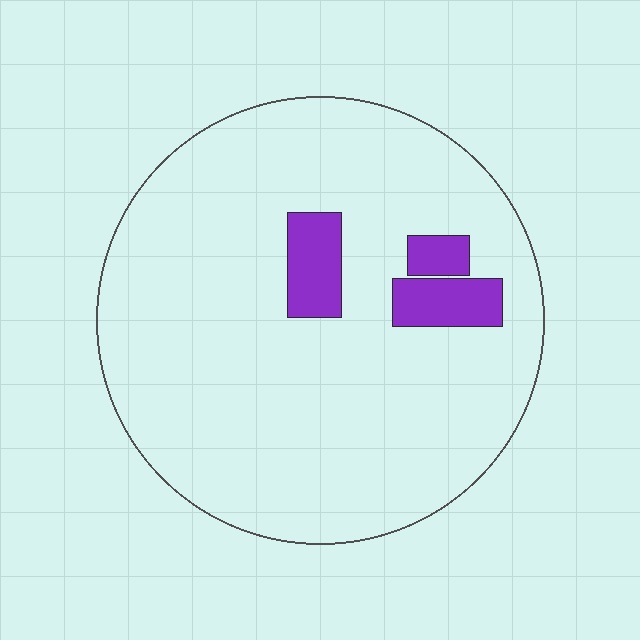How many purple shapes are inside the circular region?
3.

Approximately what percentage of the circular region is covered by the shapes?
Approximately 10%.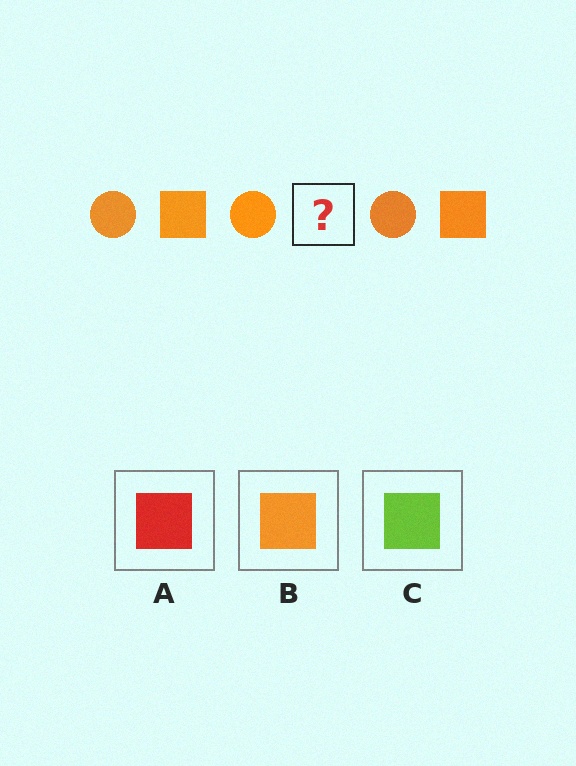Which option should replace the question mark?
Option B.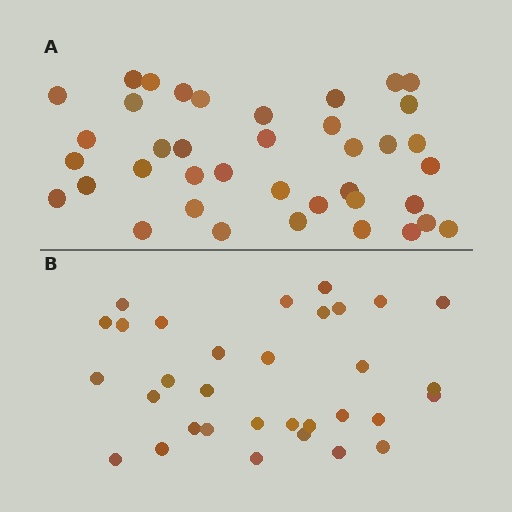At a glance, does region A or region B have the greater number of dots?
Region A (the top region) has more dots.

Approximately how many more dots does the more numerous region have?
Region A has roughly 8 or so more dots than region B.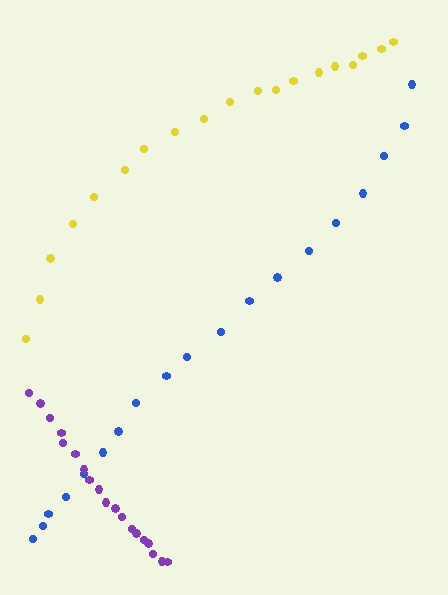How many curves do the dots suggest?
There are 3 distinct paths.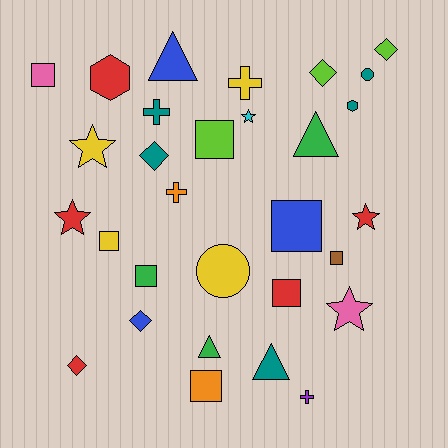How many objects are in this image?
There are 30 objects.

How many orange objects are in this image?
There are 2 orange objects.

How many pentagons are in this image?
There are no pentagons.